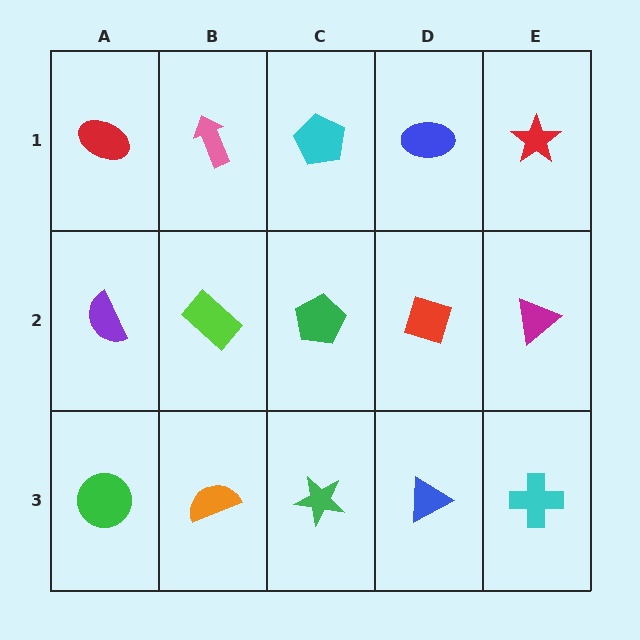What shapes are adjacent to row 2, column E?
A red star (row 1, column E), a cyan cross (row 3, column E), a red diamond (row 2, column D).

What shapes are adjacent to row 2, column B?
A pink arrow (row 1, column B), an orange semicircle (row 3, column B), a purple semicircle (row 2, column A), a green pentagon (row 2, column C).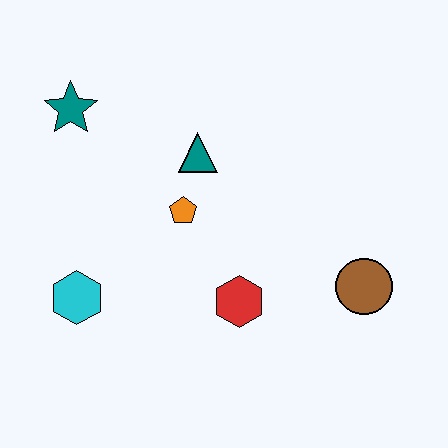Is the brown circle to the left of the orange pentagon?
No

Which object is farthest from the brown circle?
The teal star is farthest from the brown circle.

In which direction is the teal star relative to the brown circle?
The teal star is to the left of the brown circle.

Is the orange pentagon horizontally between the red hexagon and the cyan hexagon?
Yes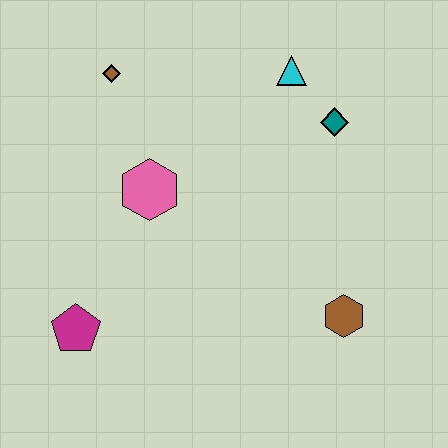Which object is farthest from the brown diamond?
The brown hexagon is farthest from the brown diamond.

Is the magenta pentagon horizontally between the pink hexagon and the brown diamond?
No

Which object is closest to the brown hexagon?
The teal diamond is closest to the brown hexagon.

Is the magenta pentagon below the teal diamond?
Yes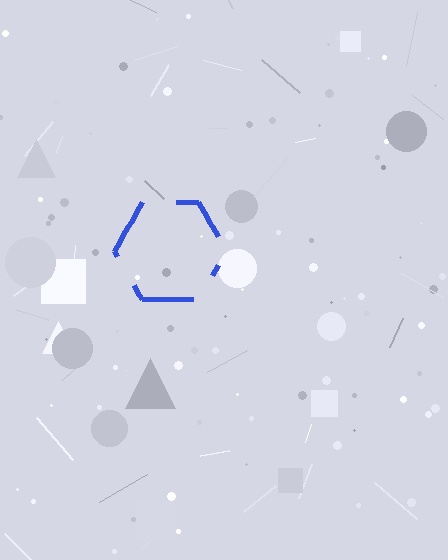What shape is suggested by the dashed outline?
The dashed outline suggests a hexagon.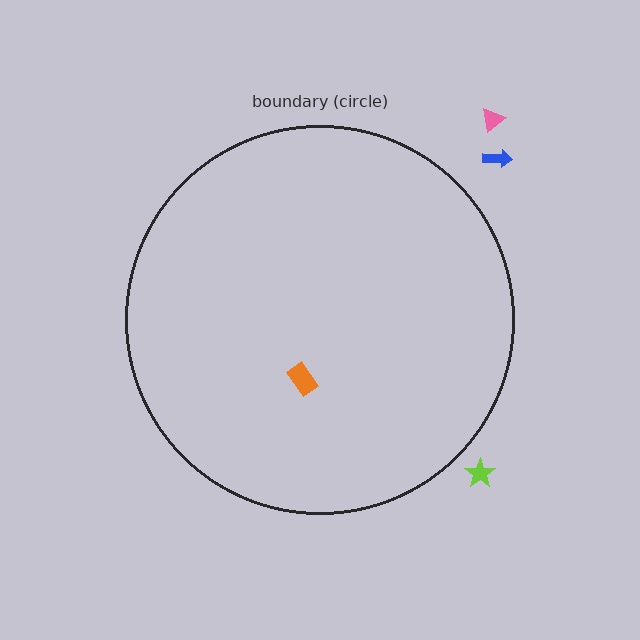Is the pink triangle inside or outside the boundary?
Outside.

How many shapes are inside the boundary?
1 inside, 3 outside.